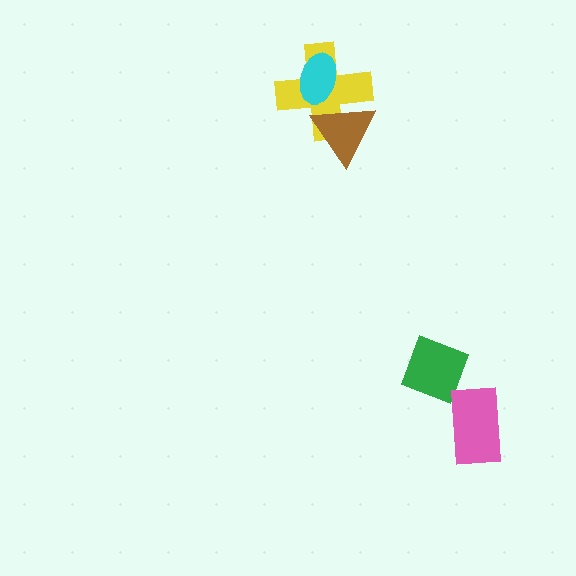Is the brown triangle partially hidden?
No, no other shape covers it.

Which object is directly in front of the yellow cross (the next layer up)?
The brown triangle is directly in front of the yellow cross.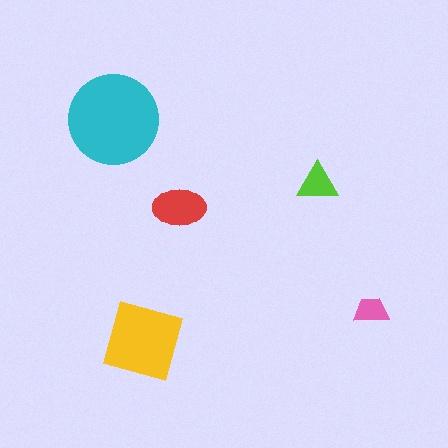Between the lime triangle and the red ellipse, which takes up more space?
The red ellipse.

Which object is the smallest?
The pink trapezoid.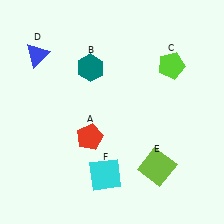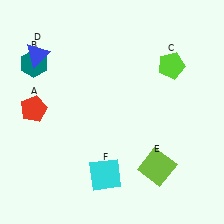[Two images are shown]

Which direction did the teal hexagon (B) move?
The teal hexagon (B) moved left.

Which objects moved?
The objects that moved are: the red pentagon (A), the teal hexagon (B).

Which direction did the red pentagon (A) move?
The red pentagon (A) moved left.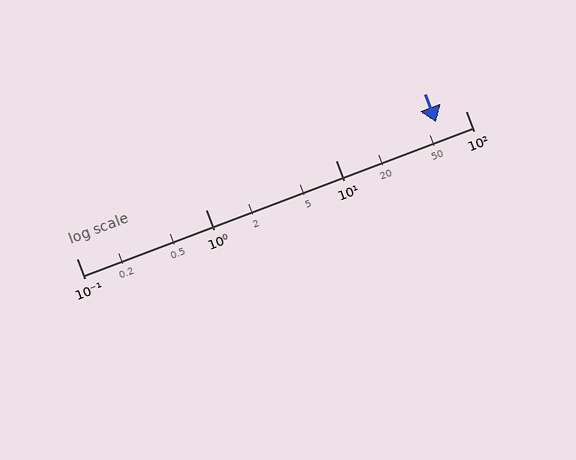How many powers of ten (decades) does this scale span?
The scale spans 3 decades, from 0.1 to 100.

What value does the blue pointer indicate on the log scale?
The pointer indicates approximately 59.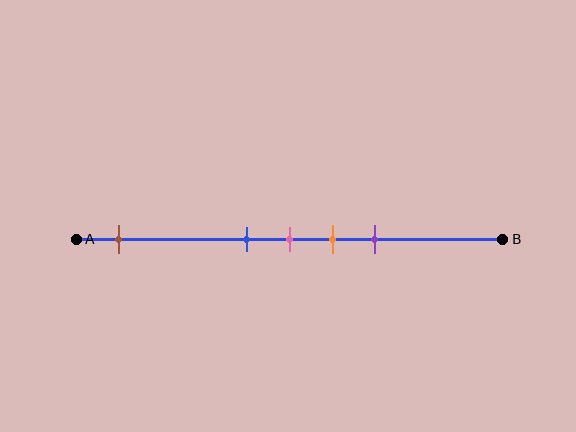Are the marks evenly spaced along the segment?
No, the marks are not evenly spaced.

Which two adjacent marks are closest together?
The blue and pink marks are the closest adjacent pair.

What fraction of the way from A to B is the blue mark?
The blue mark is approximately 40% (0.4) of the way from A to B.